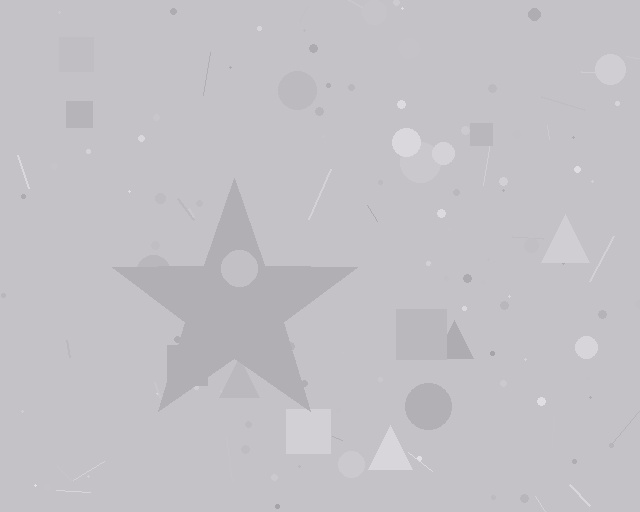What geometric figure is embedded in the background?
A star is embedded in the background.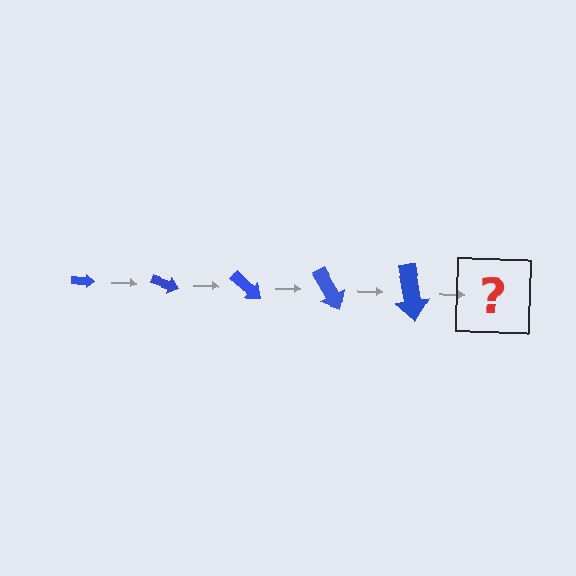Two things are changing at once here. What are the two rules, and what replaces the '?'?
The two rules are that the arrow grows larger each step and it rotates 20 degrees each step. The '?' should be an arrow, larger than the previous one and rotated 100 degrees from the start.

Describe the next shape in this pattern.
It should be an arrow, larger than the previous one and rotated 100 degrees from the start.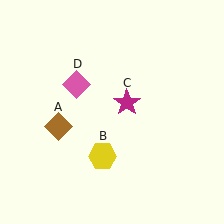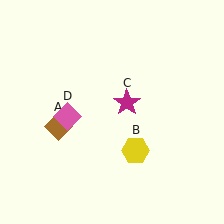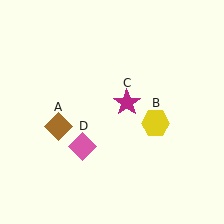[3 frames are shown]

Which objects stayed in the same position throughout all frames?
Brown diamond (object A) and magenta star (object C) remained stationary.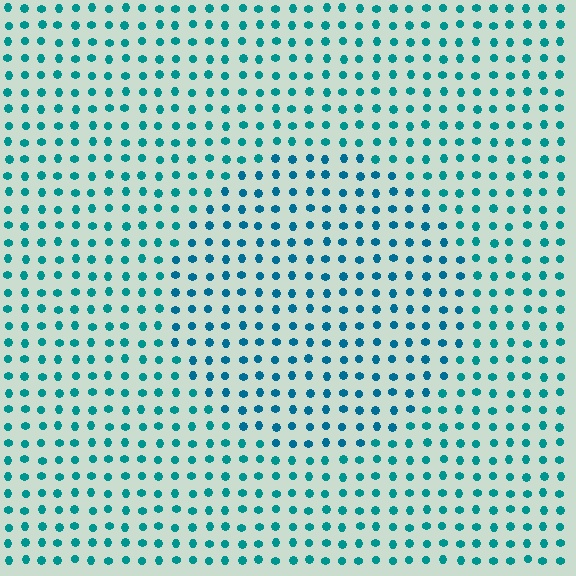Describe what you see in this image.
The image is filled with small teal elements in a uniform arrangement. A circle-shaped region is visible where the elements are tinted to a slightly different hue, forming a subtle color boundary.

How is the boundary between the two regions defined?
The boundary is defined purely by a slight shift in hue (about 18 degrees). Spacing, size, and orientation are identical on both sides.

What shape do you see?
I see a circle.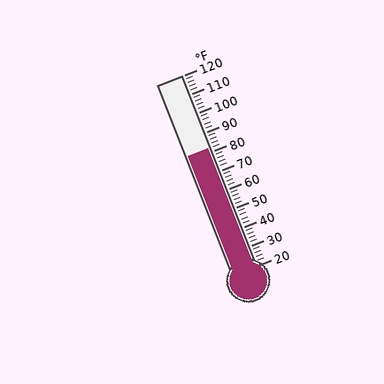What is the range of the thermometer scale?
The thermometer scale ranges from 20°F to 120°F.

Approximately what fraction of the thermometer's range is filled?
The thermometer is filled to approximately 60% of its range.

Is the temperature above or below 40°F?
The temperature is above 40°F.